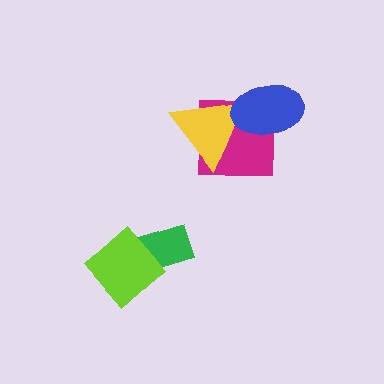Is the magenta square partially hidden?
Yes, it is partially covered by another shape.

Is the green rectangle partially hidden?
Yes, it is partially covered by another shape.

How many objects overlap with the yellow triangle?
2 objects overlap with the yellow triangle.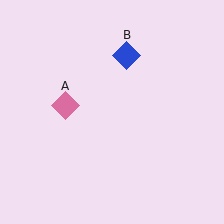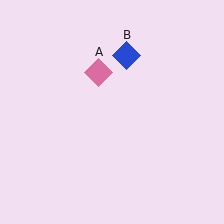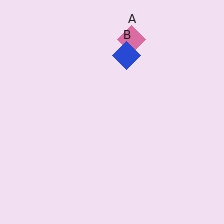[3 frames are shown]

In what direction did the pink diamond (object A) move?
The pink diamond (object A) moved up and to the right.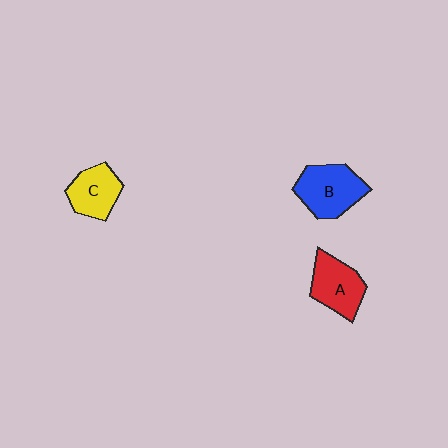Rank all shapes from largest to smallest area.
From largest to smallest: B (blue), A (red), C (yellow).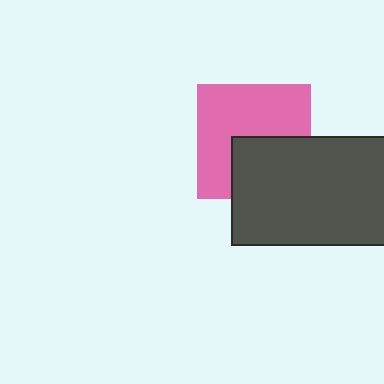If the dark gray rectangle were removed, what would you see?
You would see the complete pink square.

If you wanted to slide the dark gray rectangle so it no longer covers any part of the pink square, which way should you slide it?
Slide it down — that is the most direct way to separate the two shapes.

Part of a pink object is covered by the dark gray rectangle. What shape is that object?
It is a square.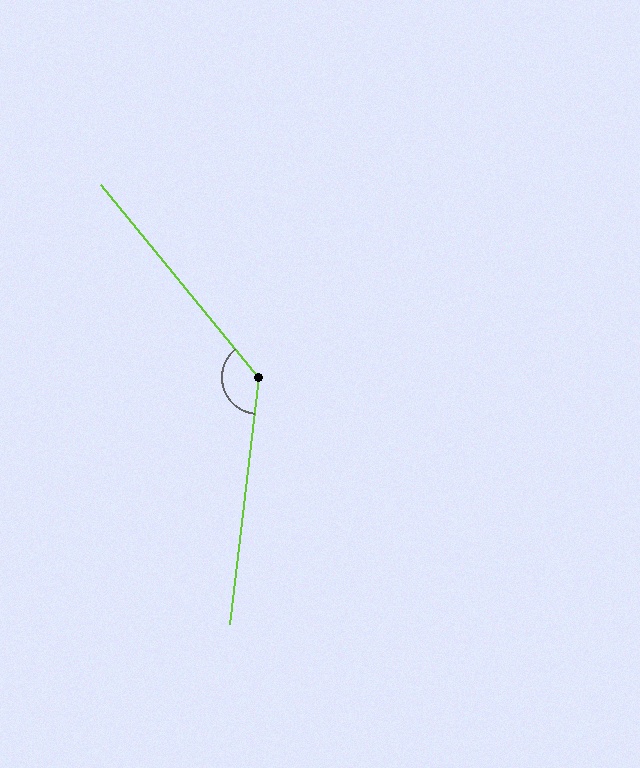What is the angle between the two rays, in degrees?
Approximately 134 degrees.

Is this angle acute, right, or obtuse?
It is obtuse.